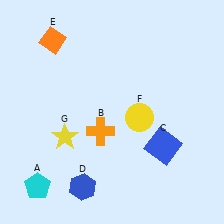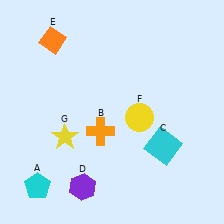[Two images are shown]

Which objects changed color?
C changed from blue to cyan. D changed from blue to purple.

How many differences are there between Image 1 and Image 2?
There are 2 differences between the two images.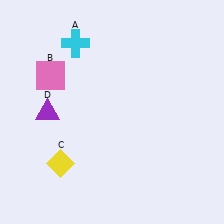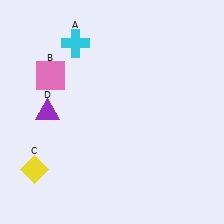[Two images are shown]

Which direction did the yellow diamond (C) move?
The yellow diamond (C) moved left.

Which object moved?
The yellow diamond (C) moved left.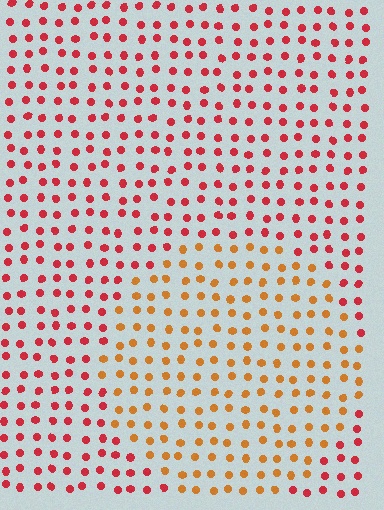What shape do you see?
I see a circle.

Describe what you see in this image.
The image is filled with small red elements in a uniform arrangement. A circle-shaped region is visible where the elements are tinted to a slightly different hue, forming a subtle color boundary.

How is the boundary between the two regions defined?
The boundary is defined purely by a slight shift in hue (about 37 degrees). Spacing, size, and orientation are identical on both sides.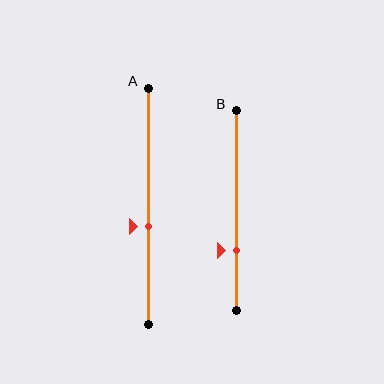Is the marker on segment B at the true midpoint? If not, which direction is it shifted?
No, the marker on segment B is shifted downward by about 20% of the segment length.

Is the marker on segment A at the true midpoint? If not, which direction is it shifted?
No, the marker on segment A is shifted downward by about 9% of the segment length.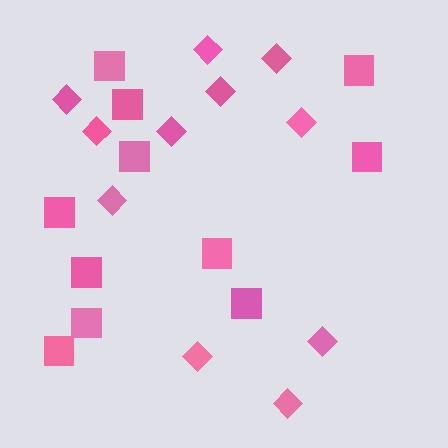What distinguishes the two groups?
There are 2 groups: one group of squares (11) and one group of diamonds (11).